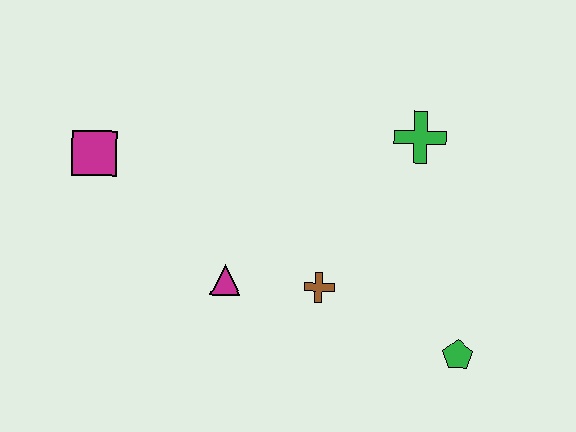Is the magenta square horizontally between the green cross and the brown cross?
No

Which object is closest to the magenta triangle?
The brown cross is closest to the magenta triangle.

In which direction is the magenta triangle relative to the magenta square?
The magenta triangle is to the right of the magenta square.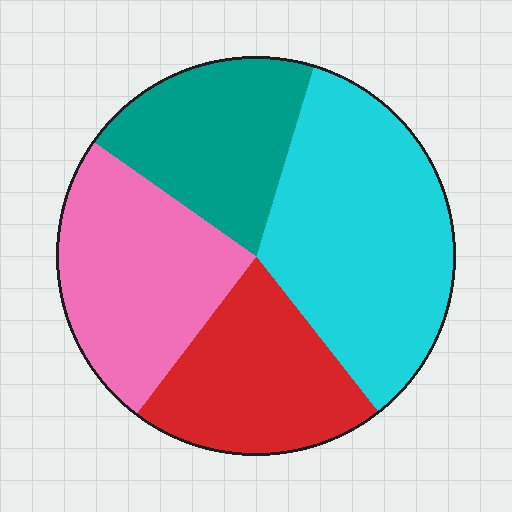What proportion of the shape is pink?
Pink takes up between a sixth and a third of the shape.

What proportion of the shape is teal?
Teal takes up between a sixth and a third of the shape.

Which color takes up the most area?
Cyan, at roughly 35%.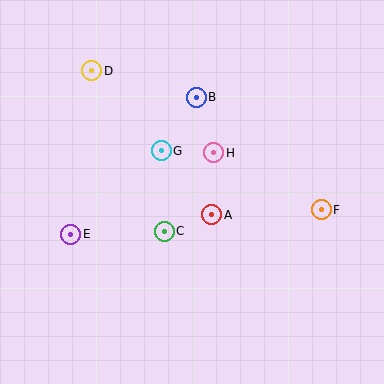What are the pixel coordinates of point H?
Point H is at (214, 153).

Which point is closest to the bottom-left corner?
Point E is closest to the bottom-left corner.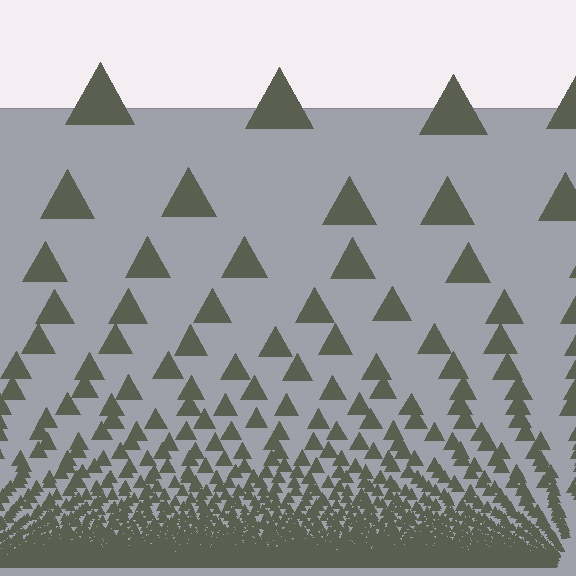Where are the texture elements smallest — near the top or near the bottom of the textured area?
Near the bottom.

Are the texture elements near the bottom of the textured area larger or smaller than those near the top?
Smaller. The gradient is inverted — elements near the bottom are smaller and denser.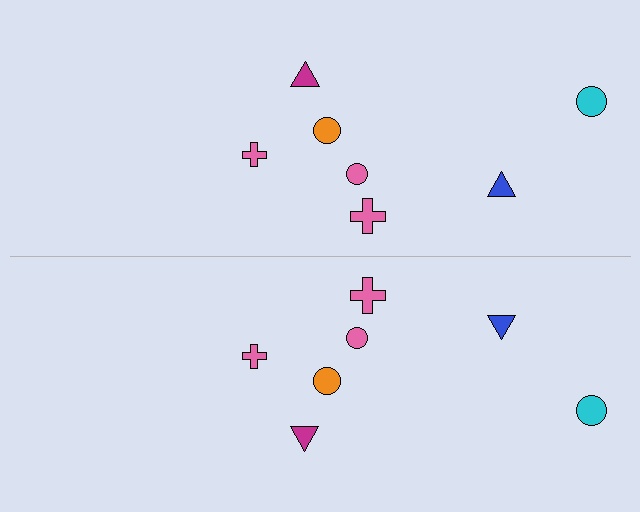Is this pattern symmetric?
Yes, this pattern has bilateral (reflection) symmetry.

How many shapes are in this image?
There are 14 shapes in this image.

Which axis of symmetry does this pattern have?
The pattern has a horizontal axis of symmetry running through the center of the image.